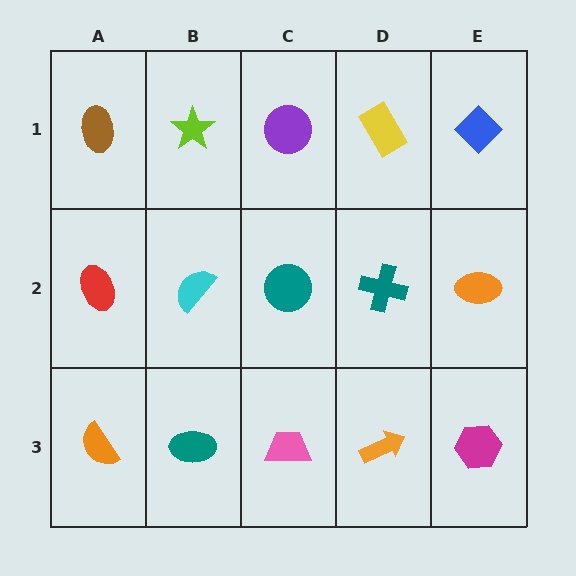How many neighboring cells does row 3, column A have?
2.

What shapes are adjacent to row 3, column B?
A cyan semicircle (row 2, column B), an orange semicircle (row 3, column A), a pink trapezoid (row 3, column C).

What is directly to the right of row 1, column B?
A purple circle.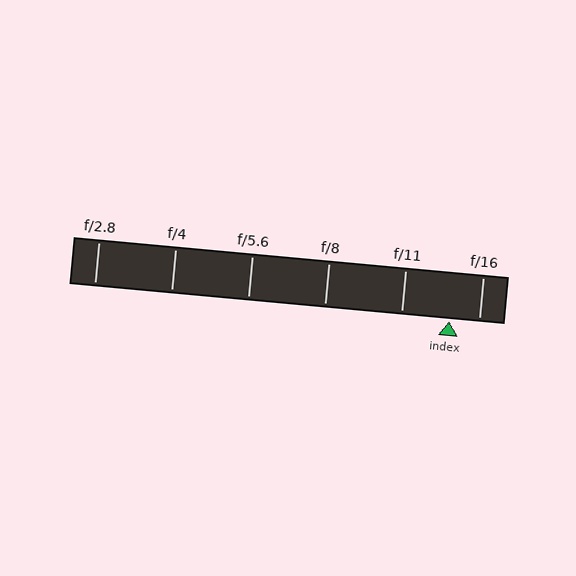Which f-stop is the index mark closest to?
The index mark is closest to f/16.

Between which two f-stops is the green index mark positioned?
The index mark is between f/11 and f/16.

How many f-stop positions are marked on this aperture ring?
There are 6 f-stop positions marked.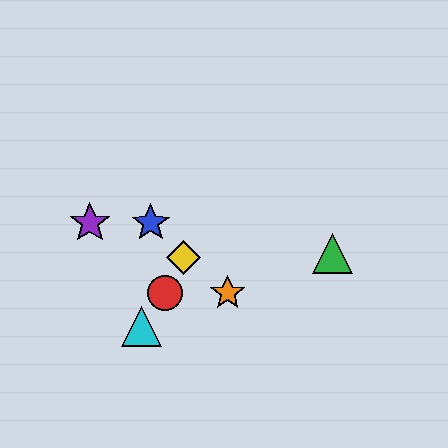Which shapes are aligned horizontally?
The blue star, the purple star are aligned horizontally.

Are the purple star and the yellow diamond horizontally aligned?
No, the purple star is at y≈223 and the yellow diamond is at y≈257.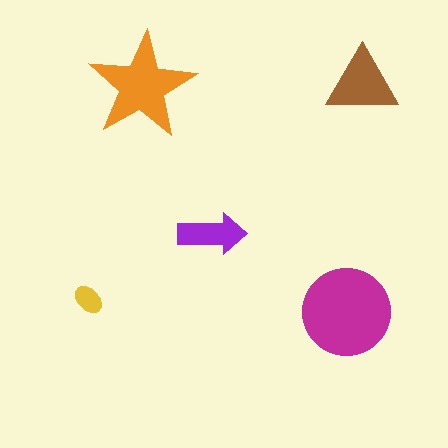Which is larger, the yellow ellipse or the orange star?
The orange star.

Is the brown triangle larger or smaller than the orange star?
Smaller.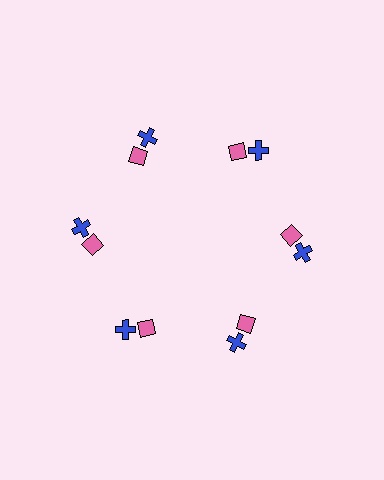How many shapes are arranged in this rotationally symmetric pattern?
There are 12 shapes, arranged in 6 groups of 2.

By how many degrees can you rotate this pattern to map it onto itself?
The pattern maps onto itself every 60 degrees of rotation.